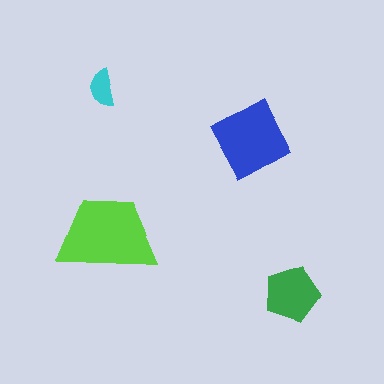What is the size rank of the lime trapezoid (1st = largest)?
1st.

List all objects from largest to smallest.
The lime trapezoid, the blue square, the green pentagon, the cyan semicircle.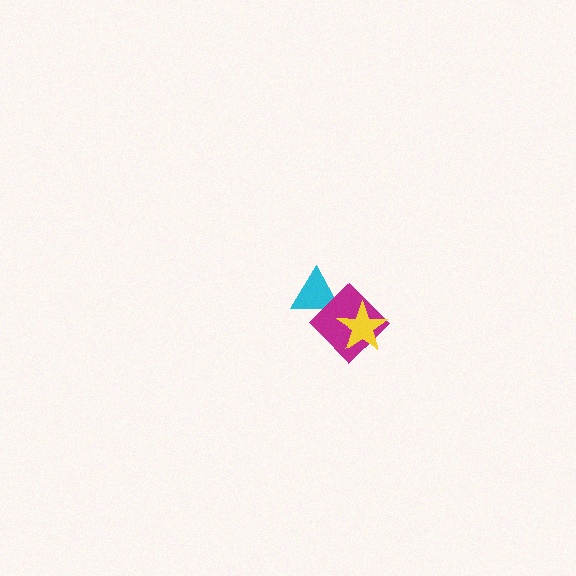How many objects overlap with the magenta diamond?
2 objects overlap with the magenta diamond.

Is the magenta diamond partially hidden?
Yes, it is partially covered by another shape.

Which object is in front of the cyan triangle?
The magenta diamond is in front of the cyan triangle.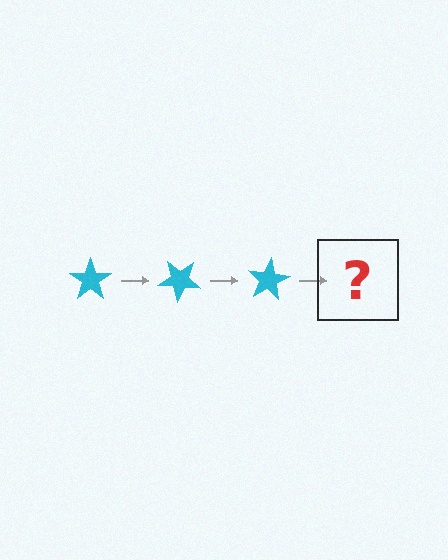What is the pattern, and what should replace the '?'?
The pattern is that the star rotates 40 degrees each step. The '?' should be a cyan star rotated 120 degrees.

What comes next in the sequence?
The next element should be a cyan star rotated 120 degrees.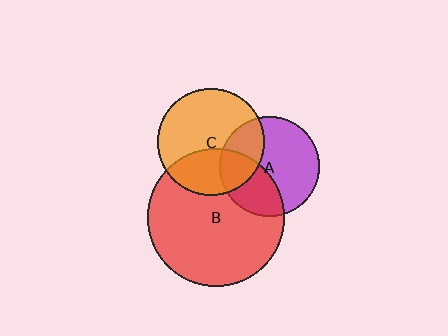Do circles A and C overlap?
Yes.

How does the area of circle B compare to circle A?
Approximately 1.9 times.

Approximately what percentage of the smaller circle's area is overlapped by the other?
Approximately 30%.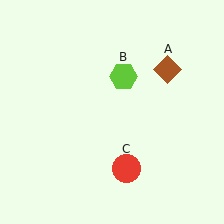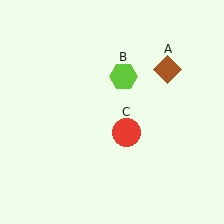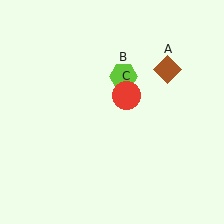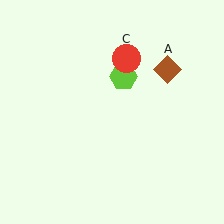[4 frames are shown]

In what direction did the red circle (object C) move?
The red circle (object C) moved up.